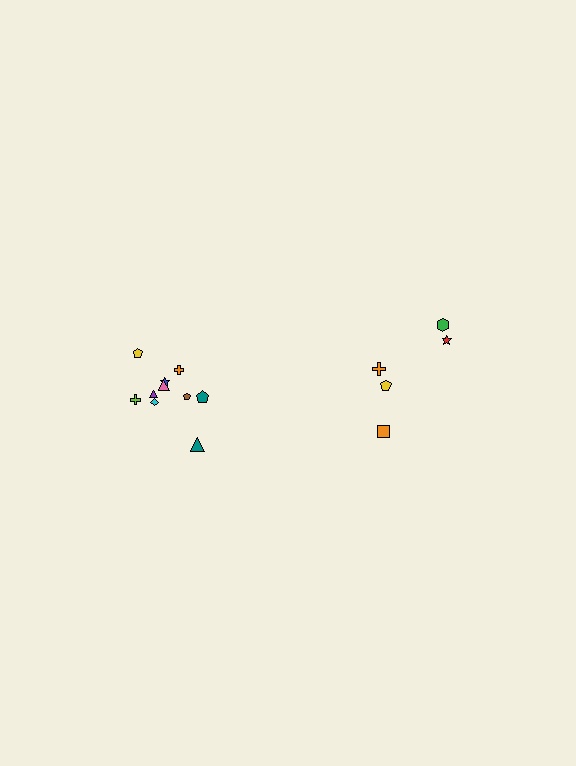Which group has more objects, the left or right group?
The left group.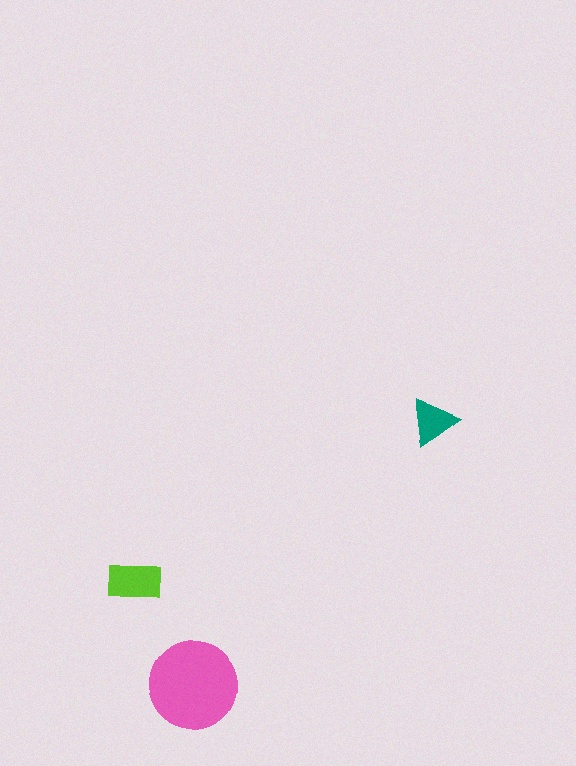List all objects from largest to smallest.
The pink circle, the lime rectangle, the teal triangle.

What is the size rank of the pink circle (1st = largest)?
1st.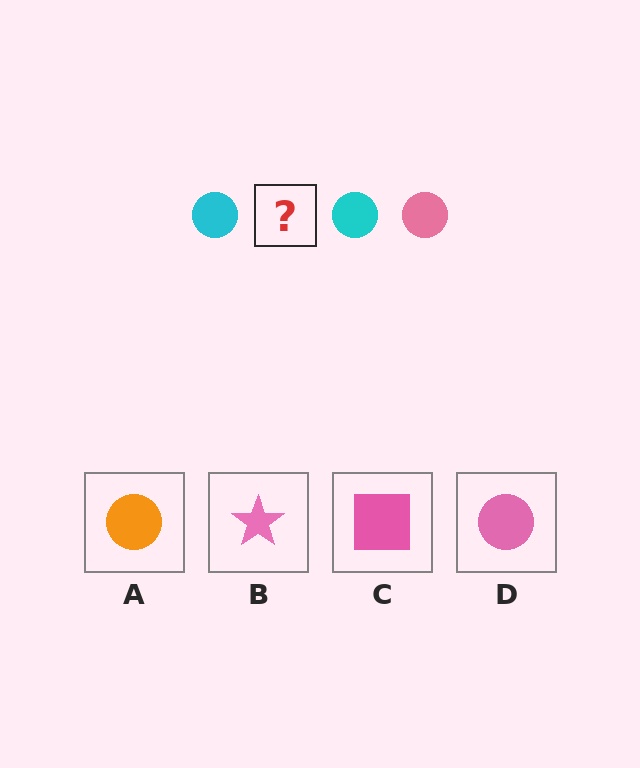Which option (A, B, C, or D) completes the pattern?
D.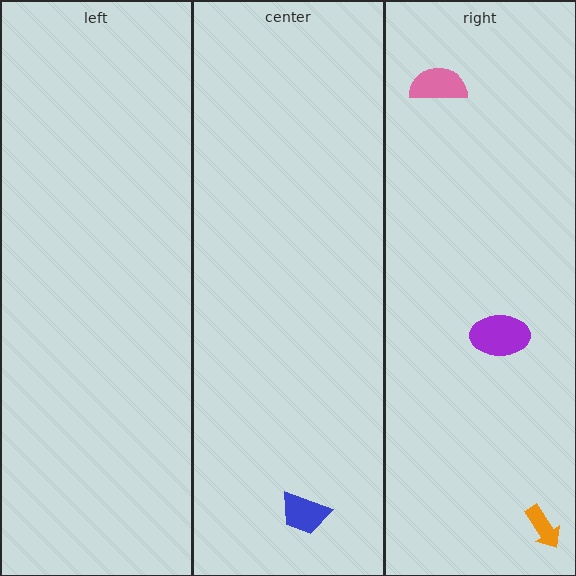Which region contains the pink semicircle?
The right region.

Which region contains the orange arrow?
The right region.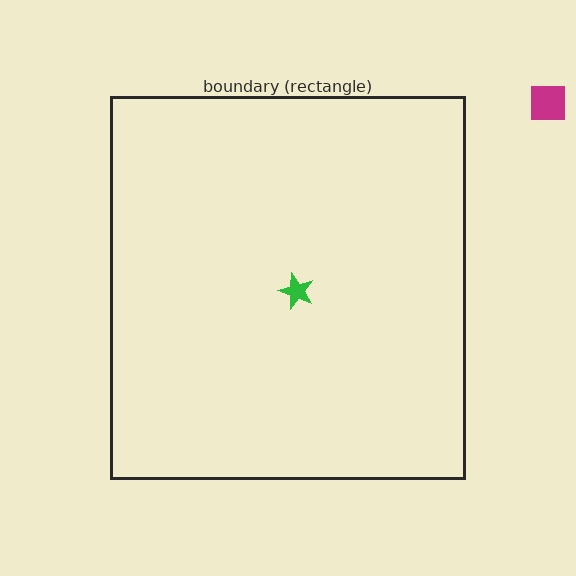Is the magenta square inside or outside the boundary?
Outside.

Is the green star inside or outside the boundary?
Inside.